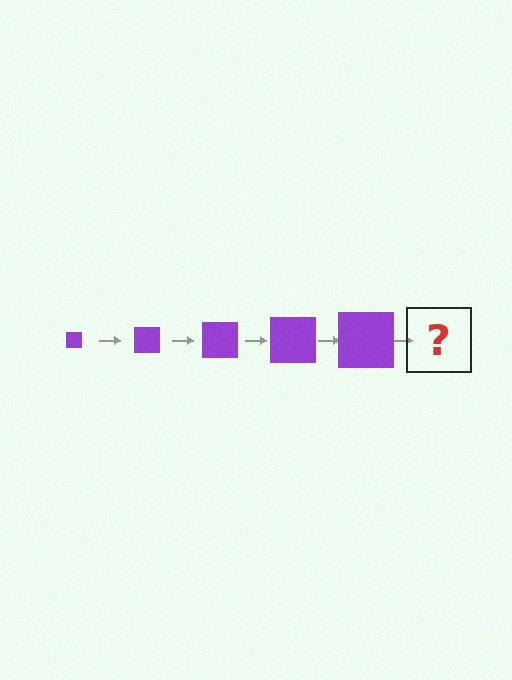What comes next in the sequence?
The next element should be a purple square, larger than the previous one.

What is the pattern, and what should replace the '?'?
The pattern is that the square gets progressively larger each step. The '?' should be a purple square, larger than the previous one.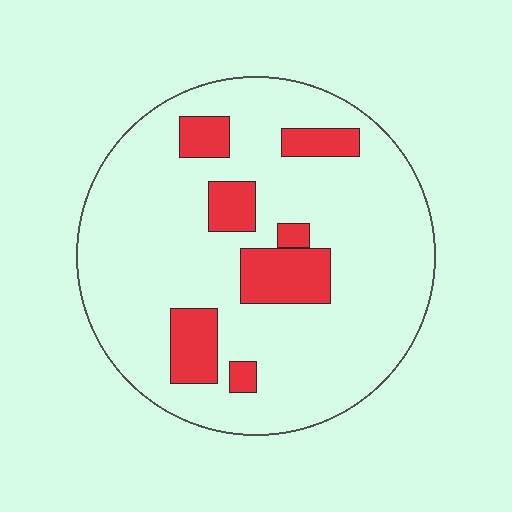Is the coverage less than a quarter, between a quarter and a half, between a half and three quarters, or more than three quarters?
Less than a quarter.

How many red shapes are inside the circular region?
7.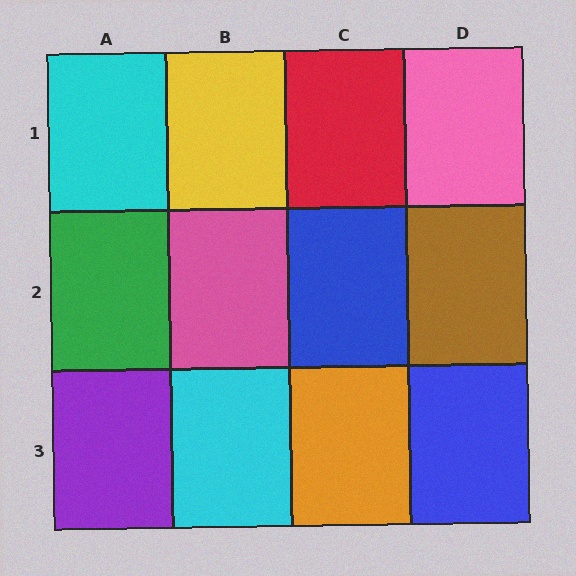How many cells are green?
1 cell is green.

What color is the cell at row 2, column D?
Brown.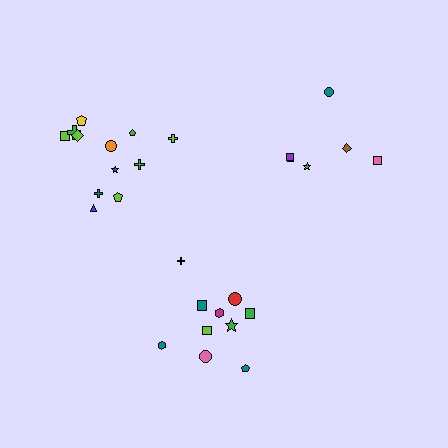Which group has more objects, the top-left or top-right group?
The top-left group.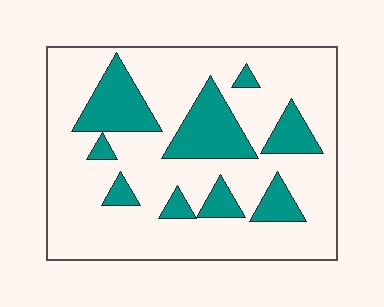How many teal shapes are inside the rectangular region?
9.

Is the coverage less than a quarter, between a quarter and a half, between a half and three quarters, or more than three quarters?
Less than a quarter.